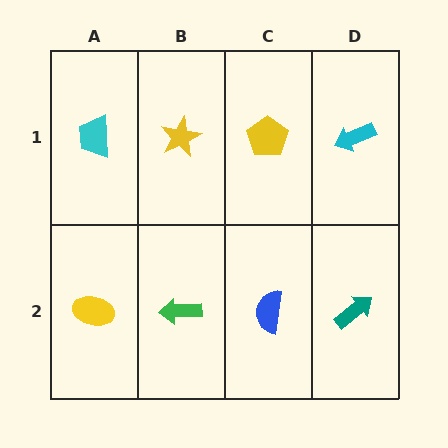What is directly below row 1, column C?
A blue semicircle.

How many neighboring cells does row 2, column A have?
2.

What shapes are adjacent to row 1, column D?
A teal arrow (row 2, column D), a yellow pentagon (row 1, column C).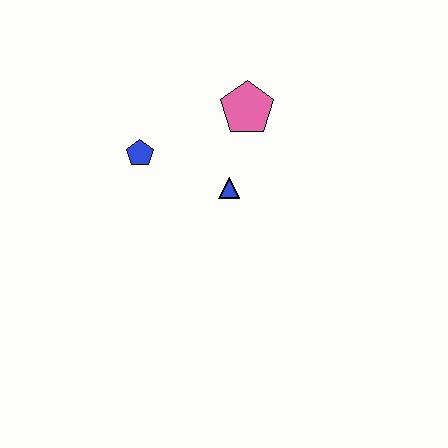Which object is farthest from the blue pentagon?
The pink pentagon is farthest from the blue pentagon.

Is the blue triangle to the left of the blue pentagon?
No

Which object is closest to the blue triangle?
The pink pentagon is closest to the blue triangle.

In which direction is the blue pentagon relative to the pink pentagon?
The blue pentagon is to the left of the pink pentagon.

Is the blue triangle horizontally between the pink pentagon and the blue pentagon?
Yes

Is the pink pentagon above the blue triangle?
Yes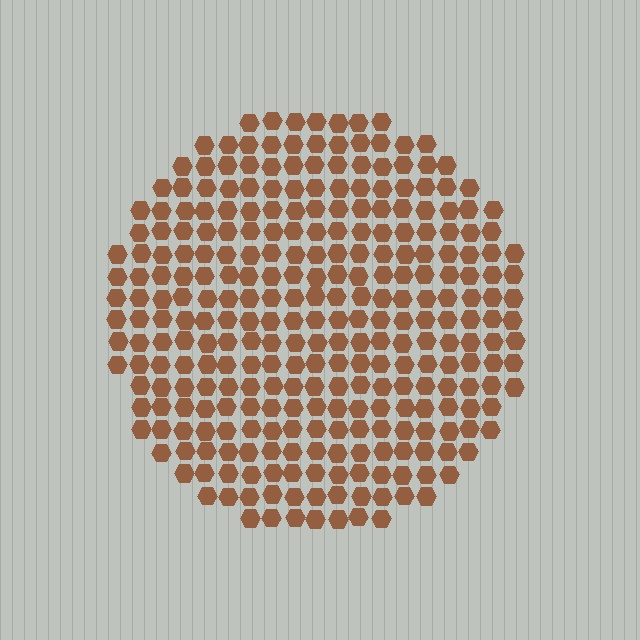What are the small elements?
The small elements are hexagons.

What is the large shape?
The large shape is a circle.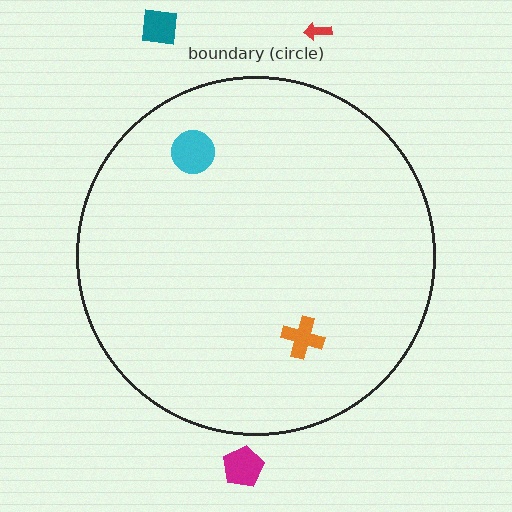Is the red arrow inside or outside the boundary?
Outside.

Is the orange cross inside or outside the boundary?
Inside.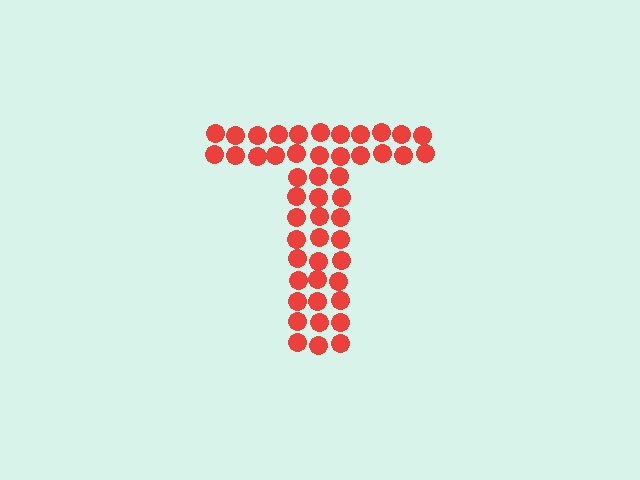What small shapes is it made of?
It is made of small circles.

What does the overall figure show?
The overall figure shows the letter T.